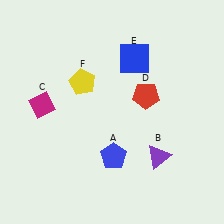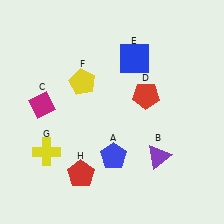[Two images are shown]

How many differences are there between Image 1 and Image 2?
There are 2 differences between the two images.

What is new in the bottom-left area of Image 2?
A red pentagon (H) was added in the bottom-left area of Image 2.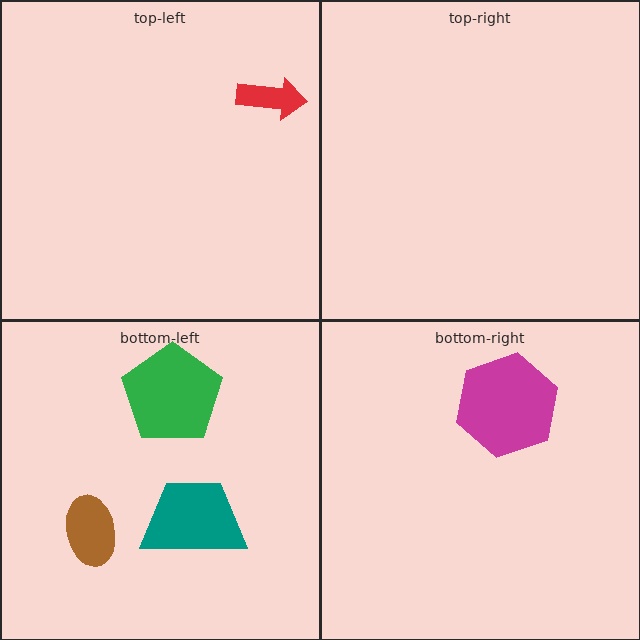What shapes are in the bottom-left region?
The teal trapezoid, the green pentagon, the brown ellipse.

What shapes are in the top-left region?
The red arrow.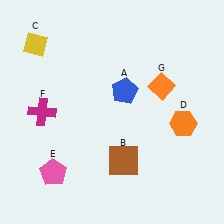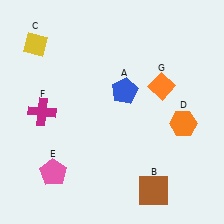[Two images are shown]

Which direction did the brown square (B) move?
The brown square (B) moved right.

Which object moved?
The brown square (B) moved right.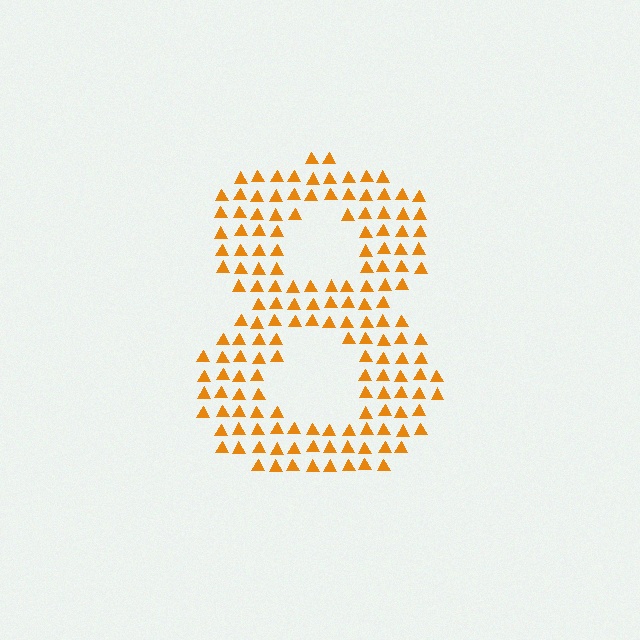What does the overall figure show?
The overall figure shows the digit 8.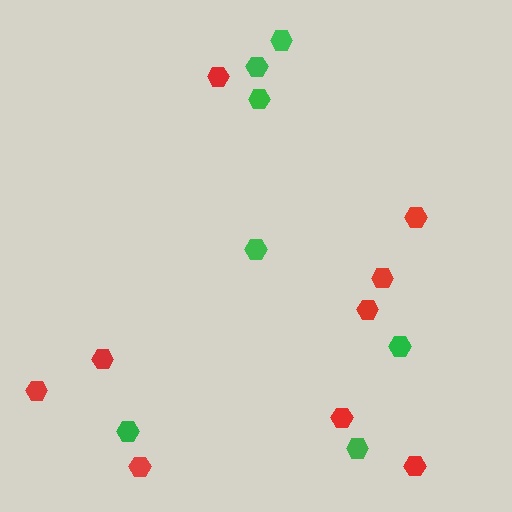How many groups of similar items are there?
There are 2 groups: one group of red hexagons (9) and one group of green hexagons (7).